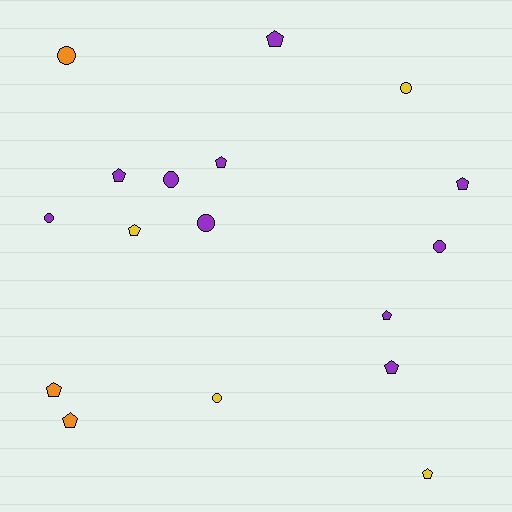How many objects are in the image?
There are 17 objects.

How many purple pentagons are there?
There are 6 purple pentagons.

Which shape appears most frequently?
Pentagon, with 10 objects.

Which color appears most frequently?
Purple, with 10 objects.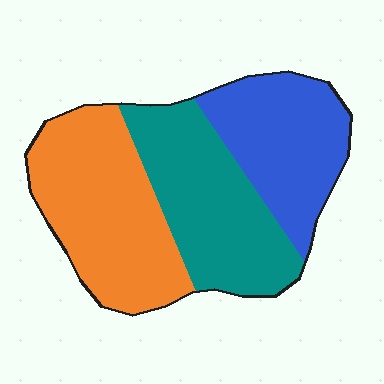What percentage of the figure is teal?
Teal takes up about one third (1/3) of the figure.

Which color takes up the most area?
Orange, at roughly 40%.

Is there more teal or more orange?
Orange.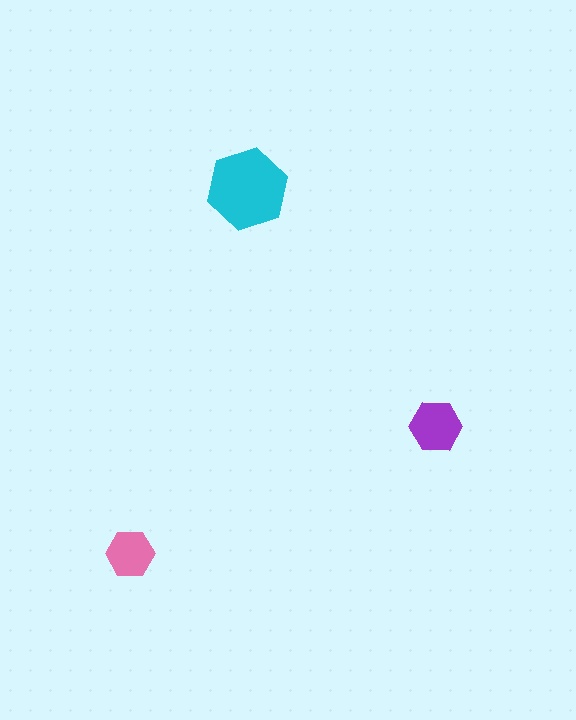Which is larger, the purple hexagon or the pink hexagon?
The purple one.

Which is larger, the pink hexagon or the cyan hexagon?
The cyan one.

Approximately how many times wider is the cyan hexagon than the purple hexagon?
About 1.5 times wider.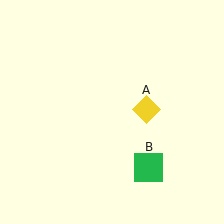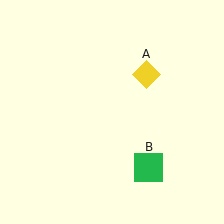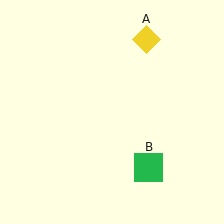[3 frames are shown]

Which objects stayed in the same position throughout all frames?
Green square (object B) remained stationary.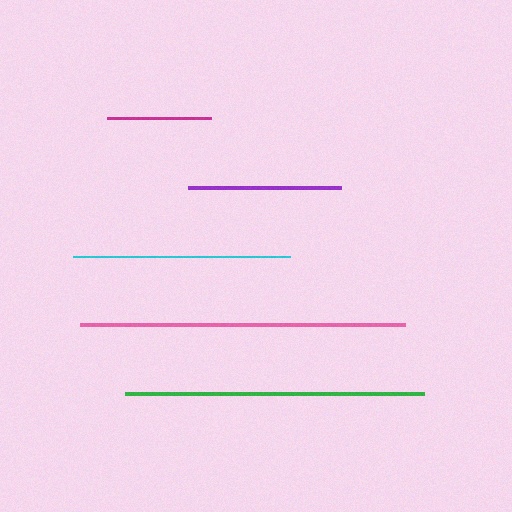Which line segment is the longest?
The pink line is the longest at approximately 324 pixels.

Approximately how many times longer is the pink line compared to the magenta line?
The pink line is approximately 3.1 times the length of the magenta line.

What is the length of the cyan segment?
The cyan segment is approximately 217 pixels long.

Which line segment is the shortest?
The magenta line is the shortest at approximately 103 pixels.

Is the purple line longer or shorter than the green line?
The green line is longer than the purple line.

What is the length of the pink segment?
The pink segment is approximately 324 pixels long.